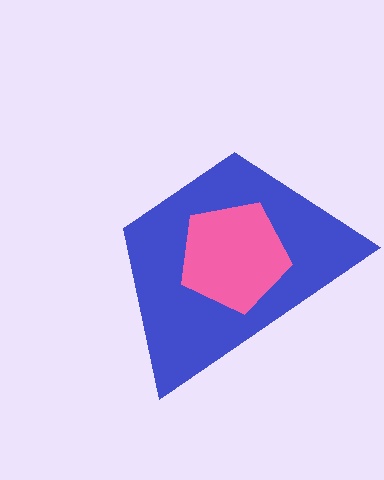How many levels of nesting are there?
2.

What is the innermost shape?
The pink pentagon.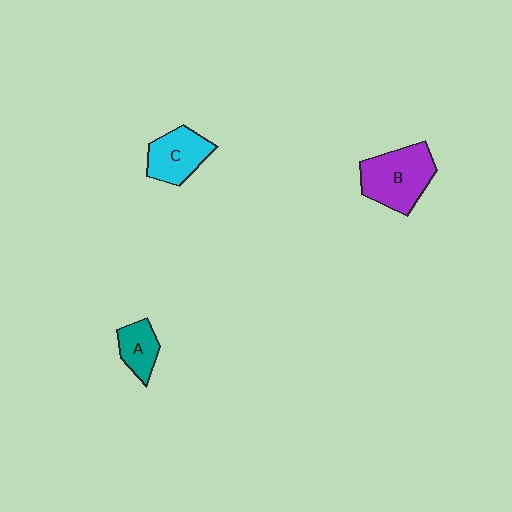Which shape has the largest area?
Shape B (purple).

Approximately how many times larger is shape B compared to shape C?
Approximately 1.4 times.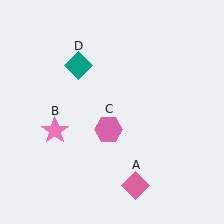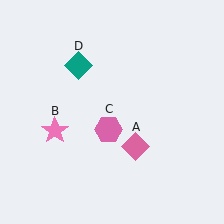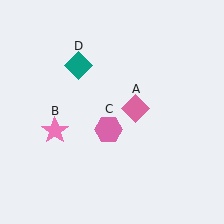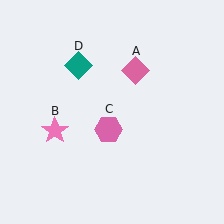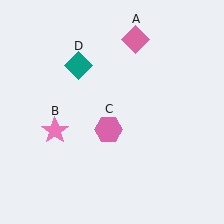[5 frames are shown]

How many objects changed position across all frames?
1 object changed position: pink diamond (object A).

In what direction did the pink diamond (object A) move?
The pink diamond (object A) moved up.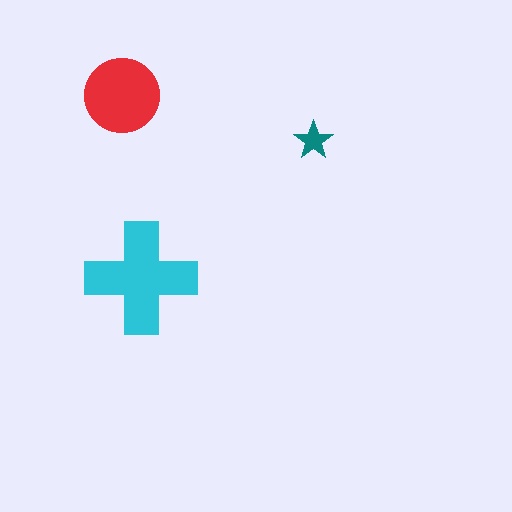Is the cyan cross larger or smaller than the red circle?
Larger.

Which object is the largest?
The cyan cross.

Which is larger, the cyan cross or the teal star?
The cyan cross.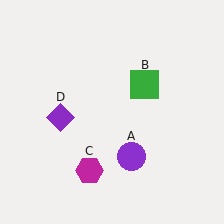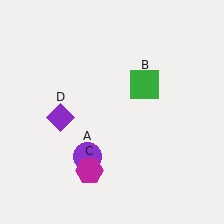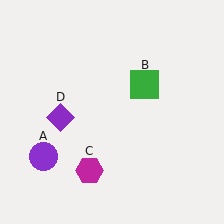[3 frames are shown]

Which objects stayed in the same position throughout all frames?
Green square (object B) and magenta hexagon (object C) and purple diamond (object D) remained stationary.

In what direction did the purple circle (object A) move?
The purple circle (object A) moved left.